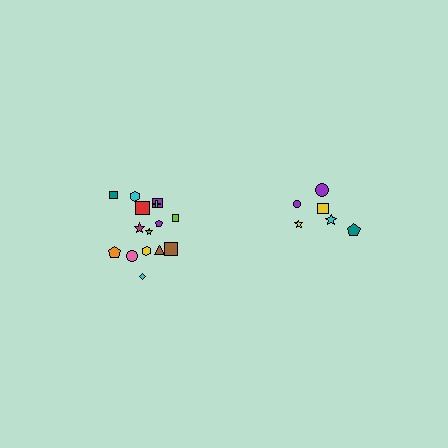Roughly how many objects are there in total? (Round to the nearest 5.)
Roughly 20 objects in total.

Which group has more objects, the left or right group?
The left group.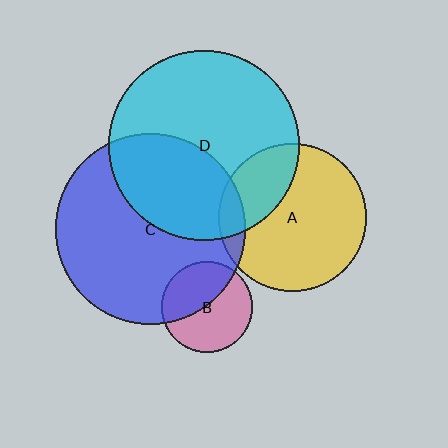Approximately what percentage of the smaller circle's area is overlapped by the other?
Approximately 10%.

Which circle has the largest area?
Circle D (cyan).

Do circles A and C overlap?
Yes.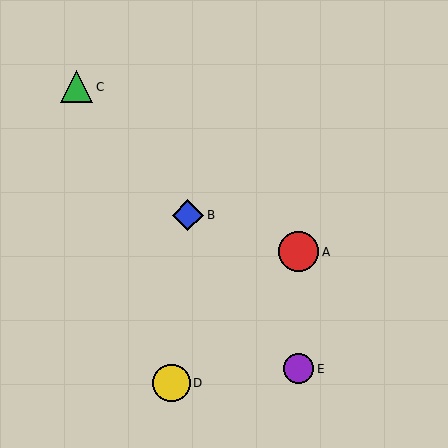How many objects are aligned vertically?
2 objects (A, E) are aligned vertically.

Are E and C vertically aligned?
No, E is at x≈299 and C is at x≈76.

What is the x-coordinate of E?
Object E is at x≈299.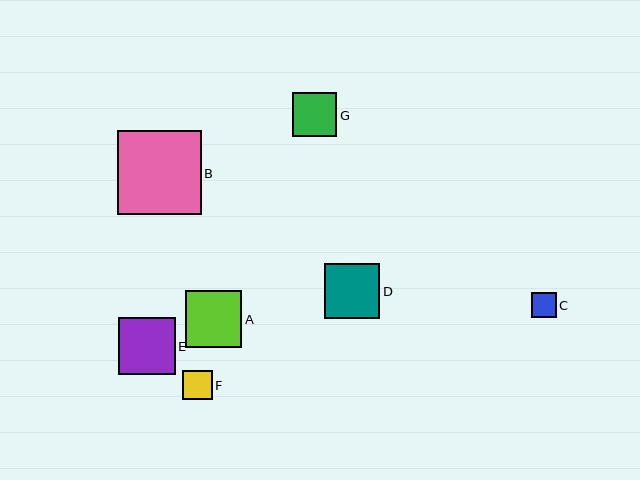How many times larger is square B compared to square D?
Square B is approximately 1.5 times the size of square D.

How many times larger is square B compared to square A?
Square B is approximately 1.5 times the size of square A.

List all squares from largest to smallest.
From largest to smallest: B, E, A, D, G, F, C.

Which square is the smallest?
Square C is the smallest with a size of approximately 25 pixels.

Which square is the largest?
Square B is the largest with a size of approximately 84 pixels.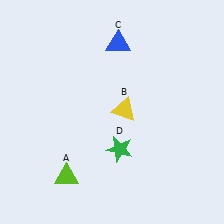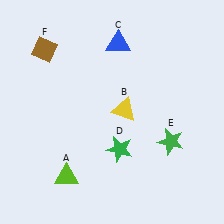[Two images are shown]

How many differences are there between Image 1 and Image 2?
There are 2 differences between the two images.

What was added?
A green star (E), a brown diamond (F) were added in Image 2.